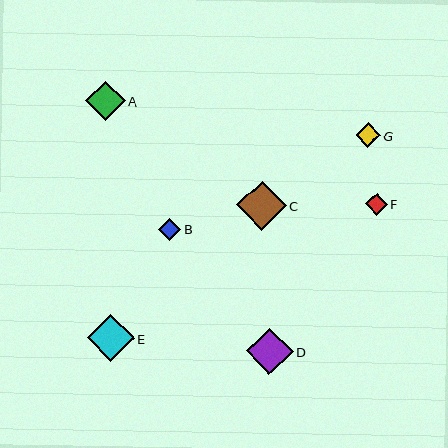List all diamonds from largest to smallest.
From largest to smallest: C, E, D, A, G, B, F.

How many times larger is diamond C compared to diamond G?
Diamond C is approximately 2.0 times the size of diamond G.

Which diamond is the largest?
Diamond C is the largest with a size of approximately 49 pixels.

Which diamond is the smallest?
Diamond F is the smallest with a size of approximately 22 pixels.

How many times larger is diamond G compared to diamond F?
Diamond G is approximately 1.1 times the size of diamond F.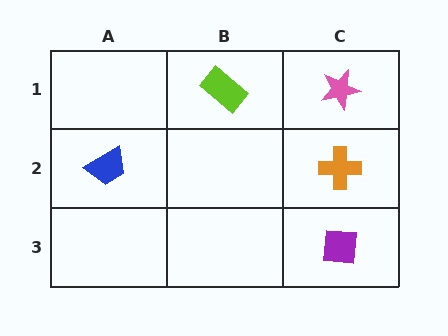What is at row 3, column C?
A purple square.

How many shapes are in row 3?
1 shape.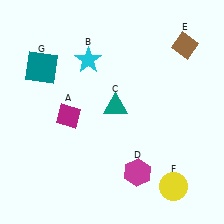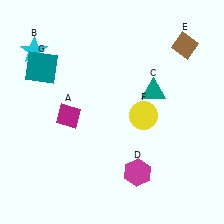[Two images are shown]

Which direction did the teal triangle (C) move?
The teal triangle (C) moved right.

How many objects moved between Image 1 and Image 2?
3 objects moved between the two images.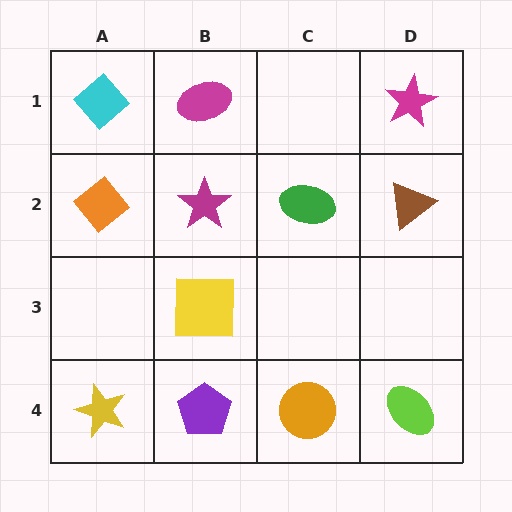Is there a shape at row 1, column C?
No, that cell is empty.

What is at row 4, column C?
An orange circle.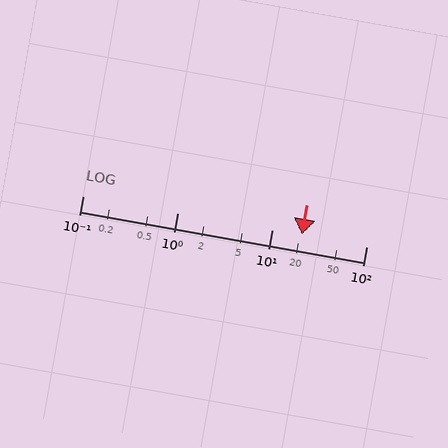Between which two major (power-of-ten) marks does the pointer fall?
The pointer is between 10 and 100.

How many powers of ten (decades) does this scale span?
The scale spans 3 decades, from 0.1 to 100.